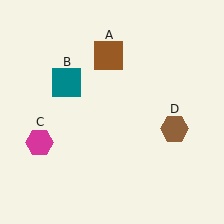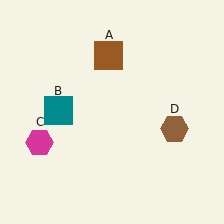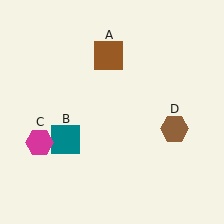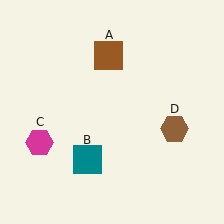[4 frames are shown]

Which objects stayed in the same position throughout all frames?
Brown square (object A) and magenta hexagon (object C) and brown hexagon (object D) remained stationary.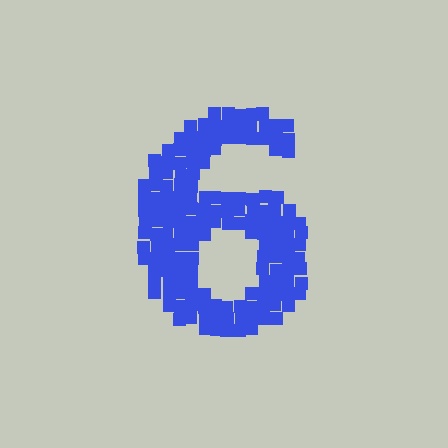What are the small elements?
The small elements are squares.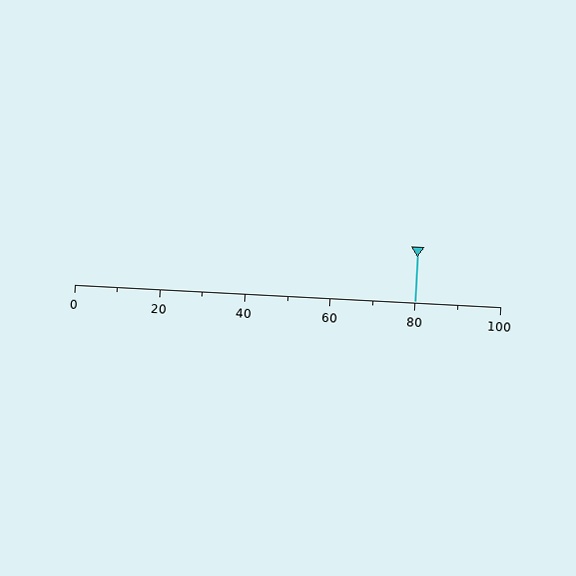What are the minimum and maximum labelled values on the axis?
The axis runs from 0 to 100.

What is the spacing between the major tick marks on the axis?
The major ticks are spaced 20 apart.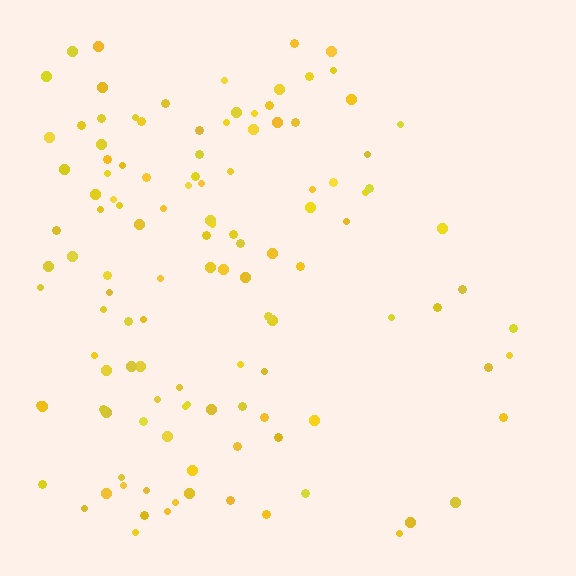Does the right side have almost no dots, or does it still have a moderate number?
Still a moderate number, just noticeably fewer than the left.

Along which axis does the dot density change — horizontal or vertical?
Horizontal.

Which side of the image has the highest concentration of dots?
The left.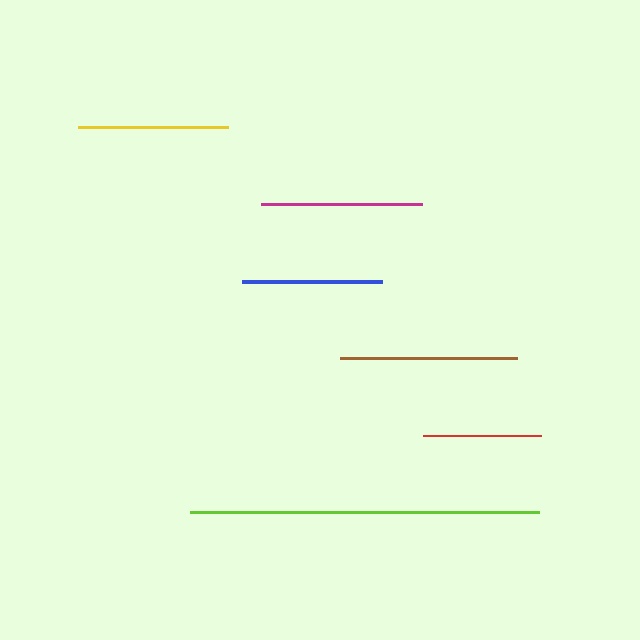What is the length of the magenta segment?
The magenta segment is approximately 161 pixels long.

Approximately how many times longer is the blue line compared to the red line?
The blue line is approximately 1.2 times the length of the red line.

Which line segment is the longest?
The lime line is the longest at approximately 349 pixels.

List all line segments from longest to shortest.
From longest to shortest: lime, brown, magenta, yellow, blue, red.